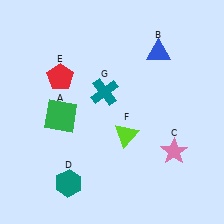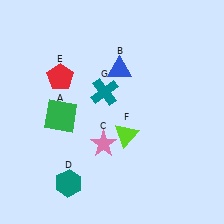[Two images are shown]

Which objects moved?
The objects that moved are: the blue triangle (B), the pink star (C).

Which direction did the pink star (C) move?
The pink star (C) moved left.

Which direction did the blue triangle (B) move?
The blue triangle (B) moved left.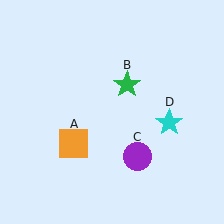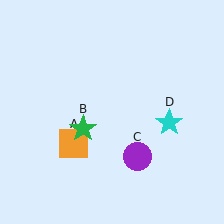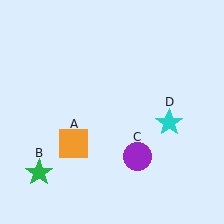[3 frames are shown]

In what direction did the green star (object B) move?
The green star (object B) moved down and to the left.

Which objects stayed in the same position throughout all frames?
Orange square (object A) and purple circle (object C) and cyan star (object D) remained stationary.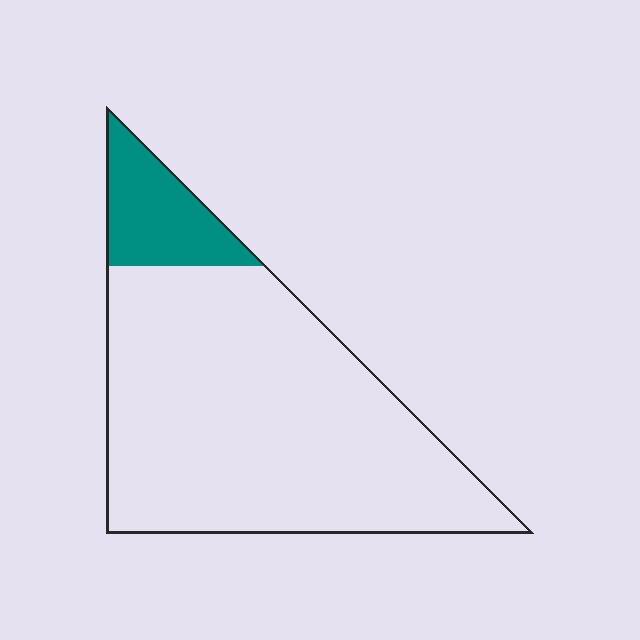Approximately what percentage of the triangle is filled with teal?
Approximately 15%.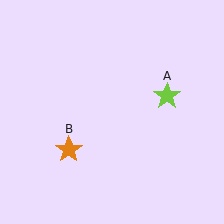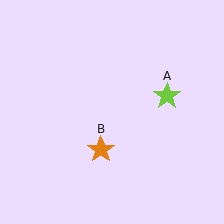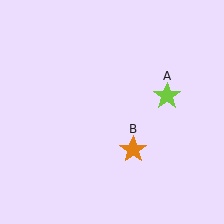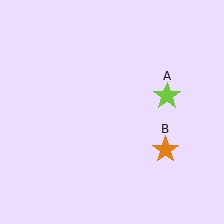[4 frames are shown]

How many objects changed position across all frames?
1 object changed position: orange star (object B).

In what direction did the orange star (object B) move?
The orange star (object B) moved right.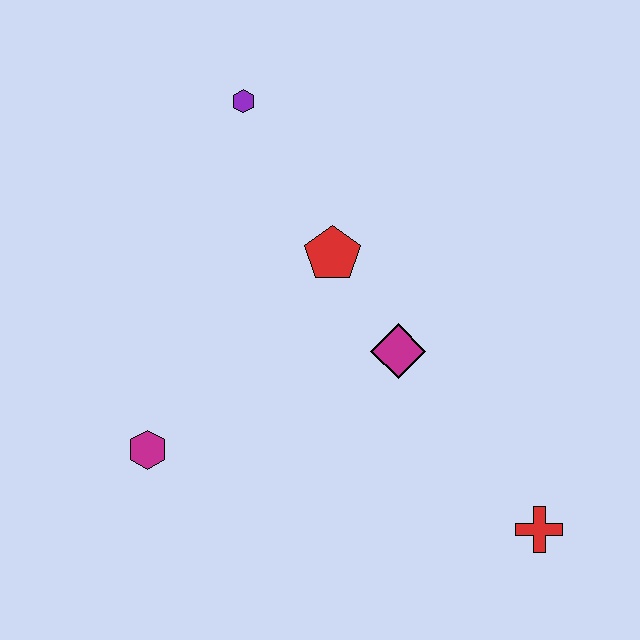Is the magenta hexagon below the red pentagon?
Yes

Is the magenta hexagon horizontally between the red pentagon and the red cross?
No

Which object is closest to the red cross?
The magenta diamond is closest to the red cross.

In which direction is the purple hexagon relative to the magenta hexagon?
The purple hexagon is above the magenta hexagon.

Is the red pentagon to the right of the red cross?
No